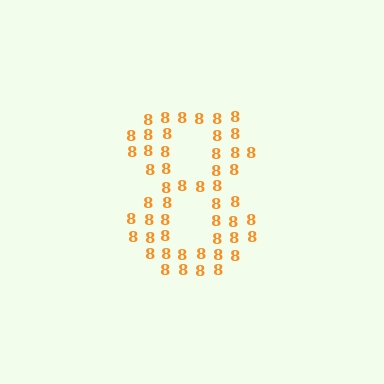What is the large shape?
The large shape is the digit 8.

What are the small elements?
The small elements are digit 8's.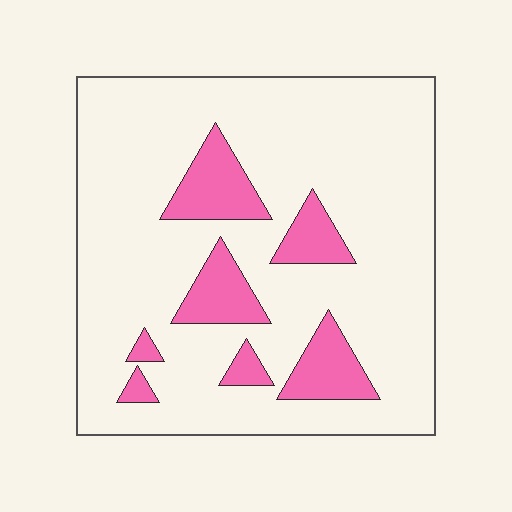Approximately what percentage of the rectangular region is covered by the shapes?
Approximately 15%.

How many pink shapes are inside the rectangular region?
7.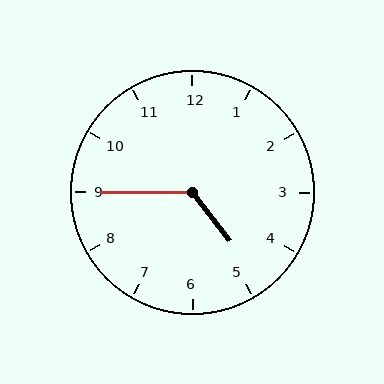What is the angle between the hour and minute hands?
Approximately 128 degrees.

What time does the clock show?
4:45.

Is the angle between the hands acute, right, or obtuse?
It is obtuse.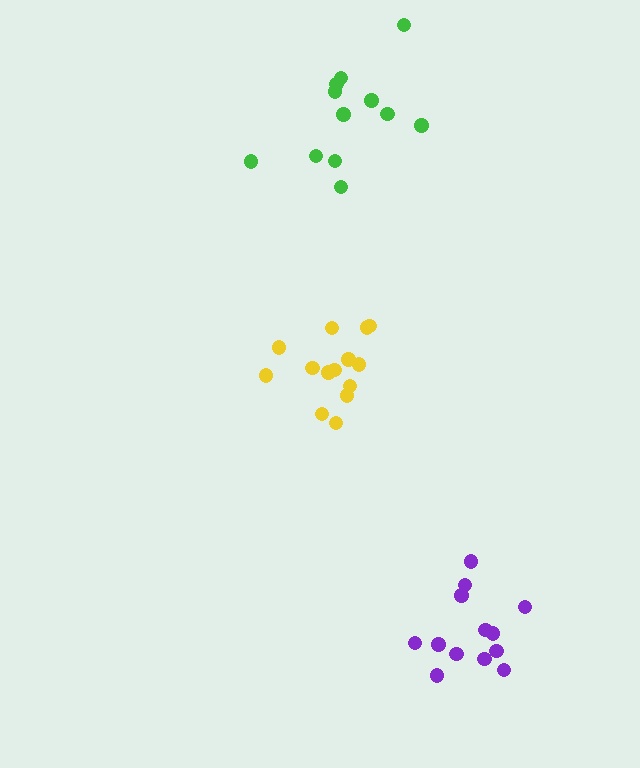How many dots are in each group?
Group 1: 13 dots, Group 2: 14 dots, Group 3: 12 dots (39 total).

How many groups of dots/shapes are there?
There are 3 groups.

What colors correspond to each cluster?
The clusters are colored: purple, yellow, green.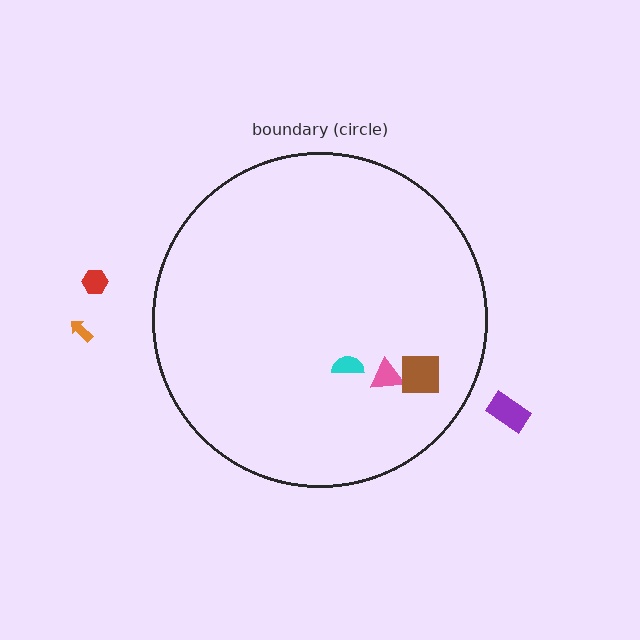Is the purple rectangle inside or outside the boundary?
Outside.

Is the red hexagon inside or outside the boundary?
Outside.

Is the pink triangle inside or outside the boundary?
Inside.